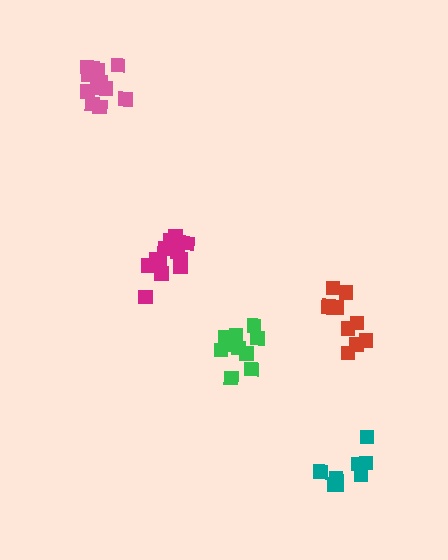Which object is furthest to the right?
The teal cluster is rightmost.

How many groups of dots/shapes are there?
There are 5 groups.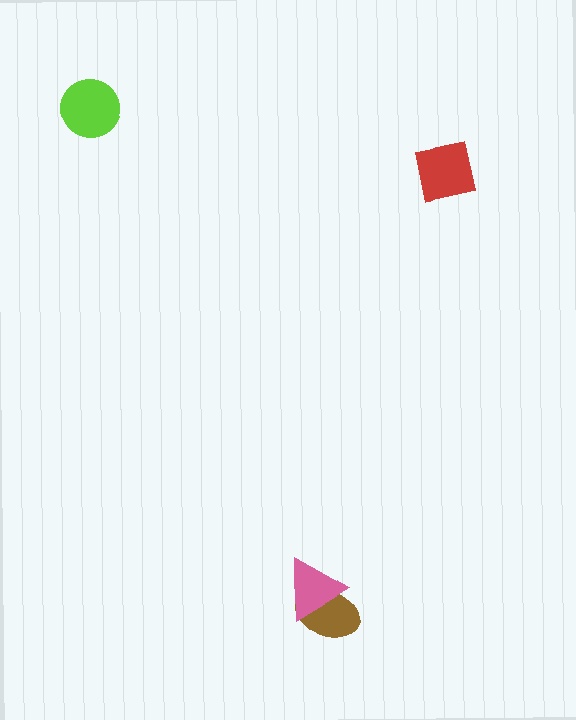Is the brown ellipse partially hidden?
Yes, it is partially covered by another shape.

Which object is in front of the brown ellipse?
The pink triangle is in front of the brown ellipse.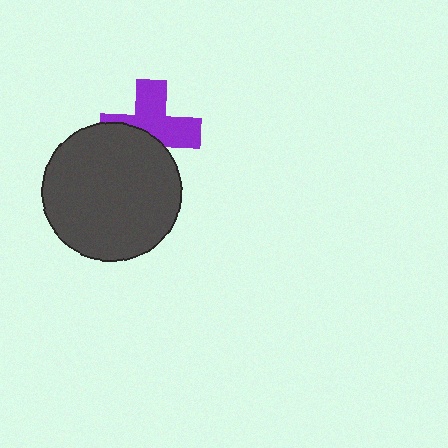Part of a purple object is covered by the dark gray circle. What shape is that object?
It is a cross.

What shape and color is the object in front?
The object in front is a dark gray circle.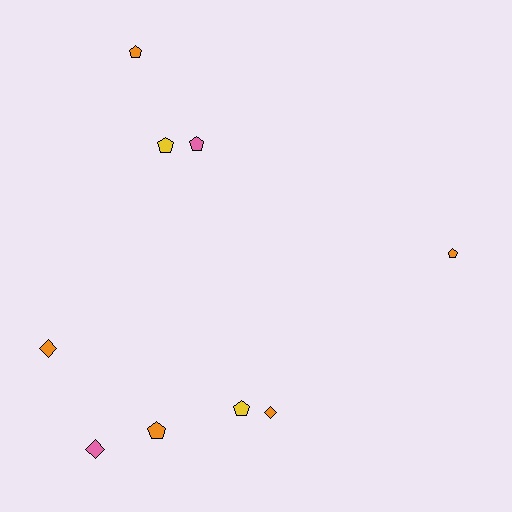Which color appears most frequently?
Orange, with 5 objects.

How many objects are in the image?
There are 9 objects.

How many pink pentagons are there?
There is 1 pink pentagon.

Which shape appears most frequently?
Pentagon, with 6 objects.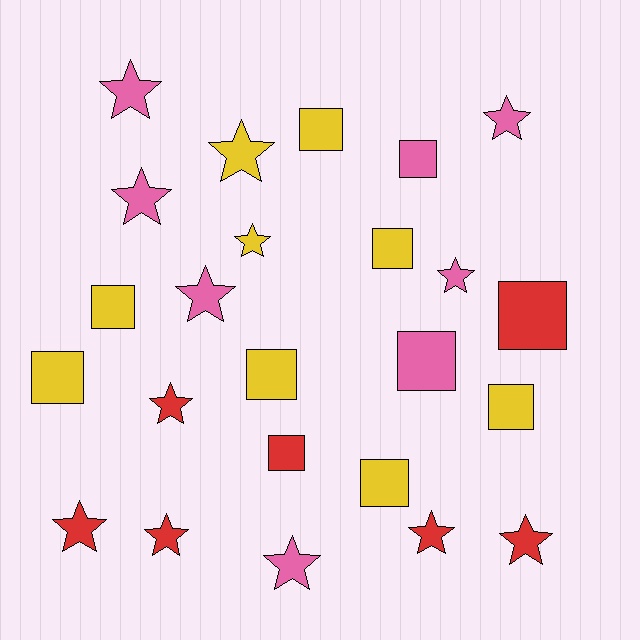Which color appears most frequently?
Yellow, with 9 objects.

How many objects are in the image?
There are 24 objects.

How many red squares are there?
There are 2 red squares.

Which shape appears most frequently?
Star, with 13 objects.